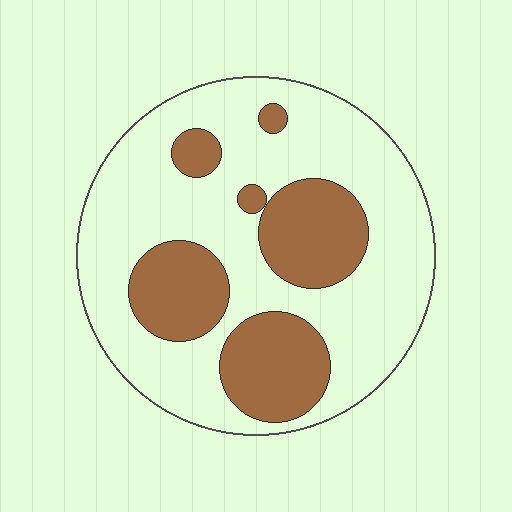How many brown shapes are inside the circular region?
6.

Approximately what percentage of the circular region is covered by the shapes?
Approximately 30%.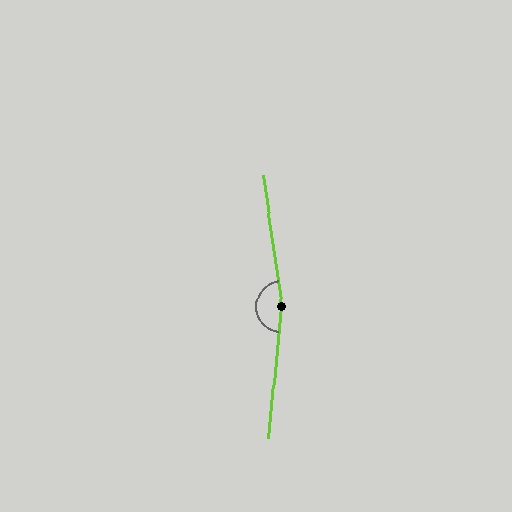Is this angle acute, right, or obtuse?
It is obtuse.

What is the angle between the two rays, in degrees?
Approximately 166 degrees.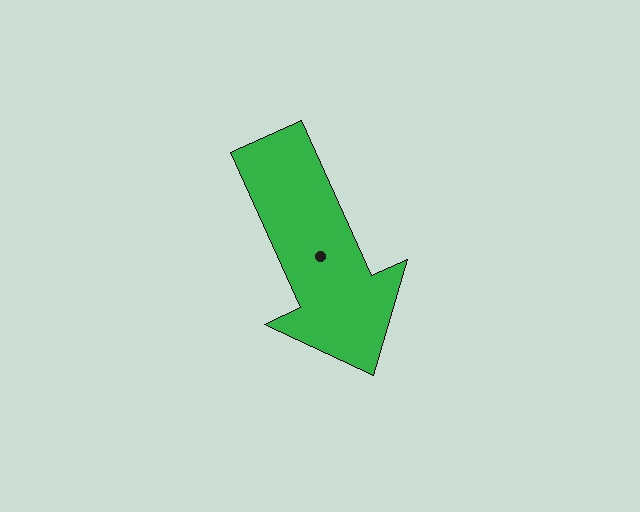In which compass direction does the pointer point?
Southeast.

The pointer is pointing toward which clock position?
Roughly 5 o'clock.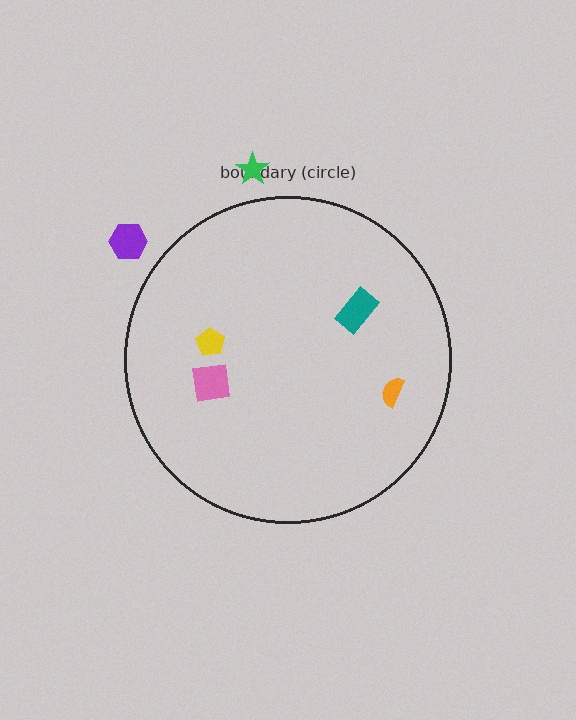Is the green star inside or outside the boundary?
Outside.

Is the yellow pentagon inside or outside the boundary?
Inside.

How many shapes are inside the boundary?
4 inside, 2 outside.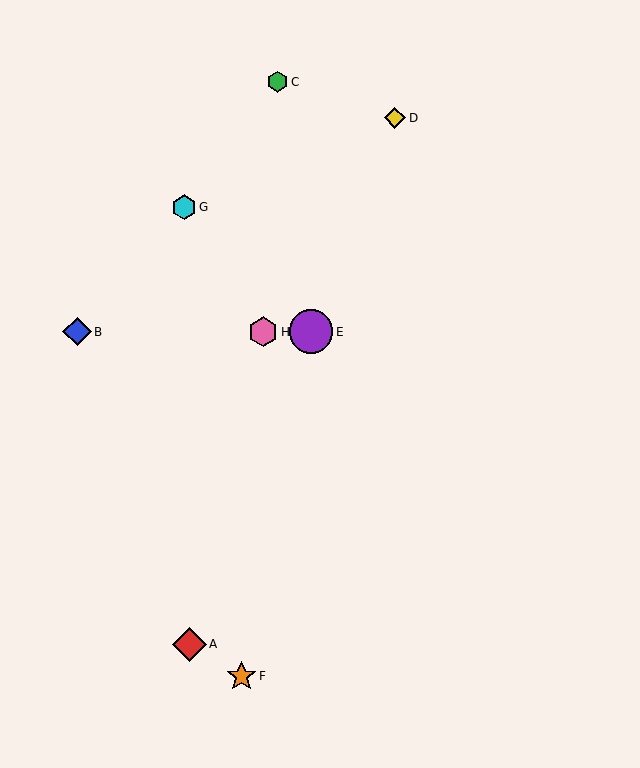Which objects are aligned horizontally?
Objects B, E, H are aligned horizontally.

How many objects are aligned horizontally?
3 objects (B, E, H) are aligned horizontally.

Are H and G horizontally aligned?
No, H is at y≈332 and G is at y≈207.